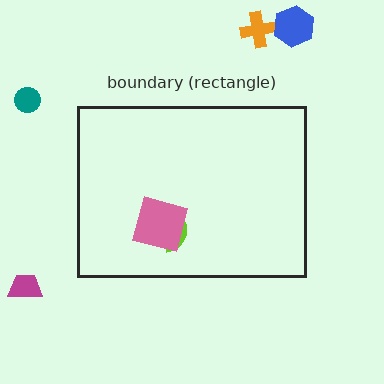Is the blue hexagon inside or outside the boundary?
Outside.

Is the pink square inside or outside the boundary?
Inside.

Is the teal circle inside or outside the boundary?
Outside.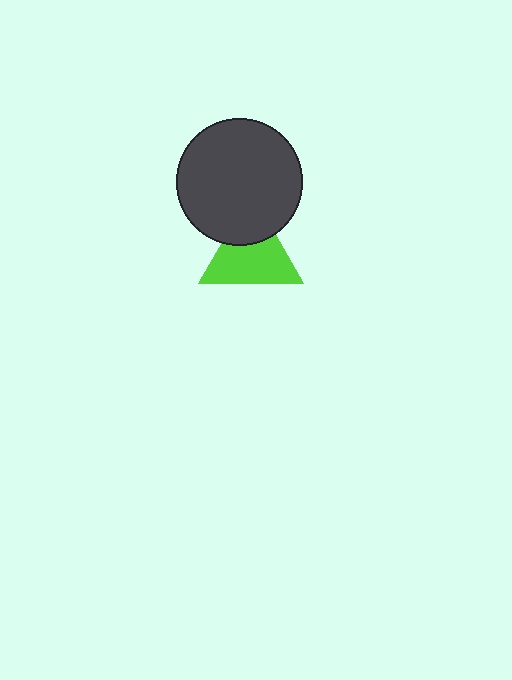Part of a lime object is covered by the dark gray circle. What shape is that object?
It is a triangle.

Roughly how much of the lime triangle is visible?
Most of it is visible (roughly 69%).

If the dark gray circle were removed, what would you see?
You would see the complete lime triangle.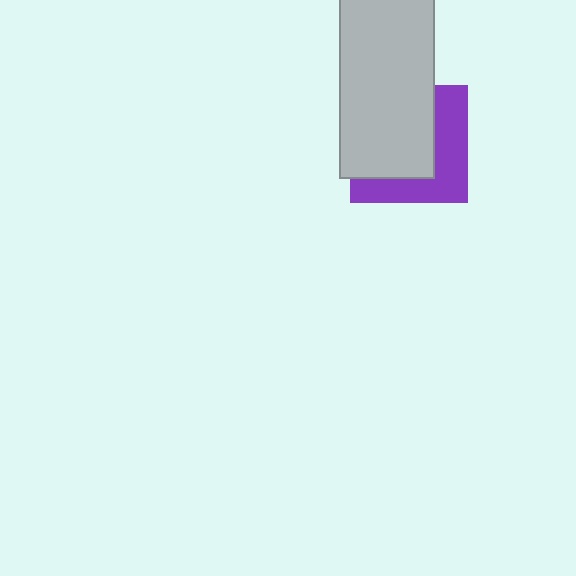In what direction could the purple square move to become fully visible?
The purple square could move toward the lower-right. That would shift it out from behind the light gray rectangle entirely.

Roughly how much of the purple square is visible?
A small part of it is visible (roughly 42%).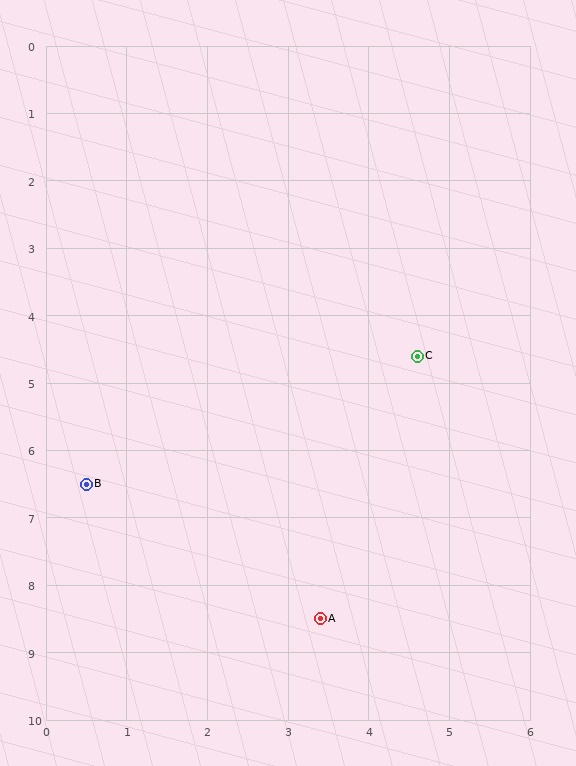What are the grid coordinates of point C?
Point C is at approximately (4.6, 4.6).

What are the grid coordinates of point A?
Point A is at approximately (3.4, 8.5).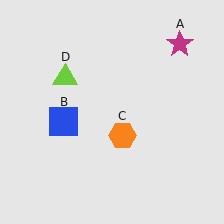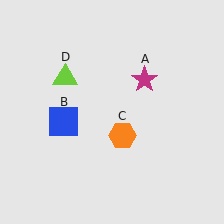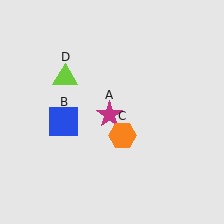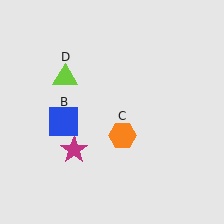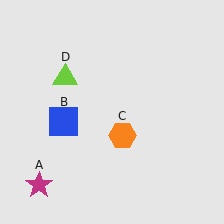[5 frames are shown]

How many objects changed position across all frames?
1 object changed position: magenta star (object A).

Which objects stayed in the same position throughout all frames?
Blue square (object B) and orange hexagon (object C) and lime triangle (object D) remained stationary.